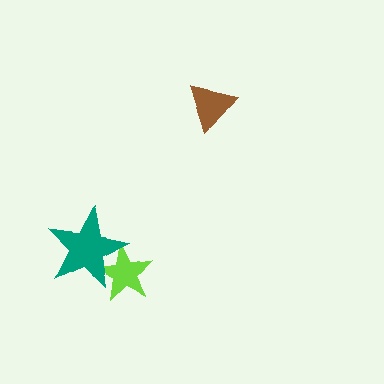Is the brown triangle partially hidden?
No, no other shape covers it.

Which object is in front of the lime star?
The teal star is in front of the lime star.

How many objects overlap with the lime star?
1 object overlaps with the lime star.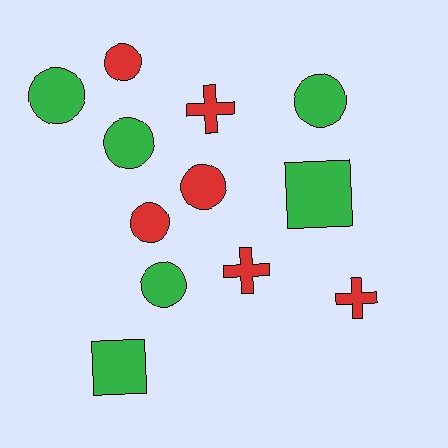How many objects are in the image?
There are 12 objects.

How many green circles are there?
There are 4 green circles.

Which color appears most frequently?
Green, with 6 objects.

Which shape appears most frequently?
Circle, with 7 objects.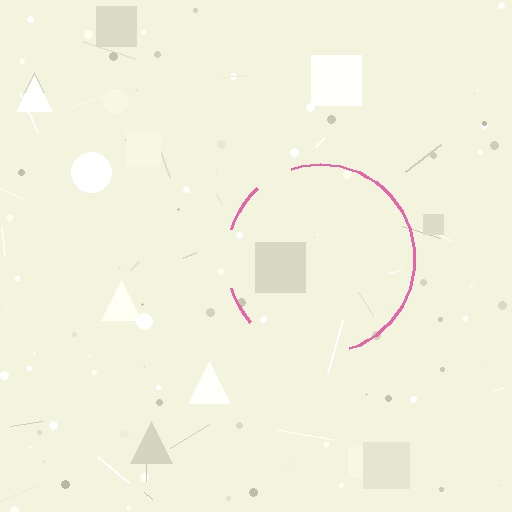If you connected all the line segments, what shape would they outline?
They would outline a circle.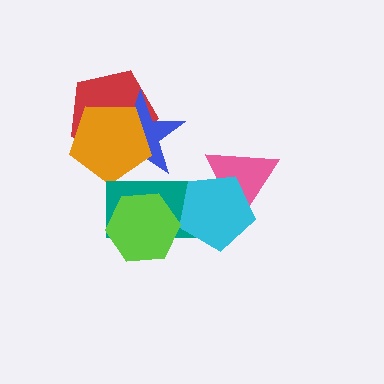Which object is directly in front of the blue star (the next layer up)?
The orange pentagon is directly in front of the blue star.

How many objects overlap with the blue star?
3 objects overlap with the blue star.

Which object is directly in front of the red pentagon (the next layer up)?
The blue star is directly in front of the red pentagon.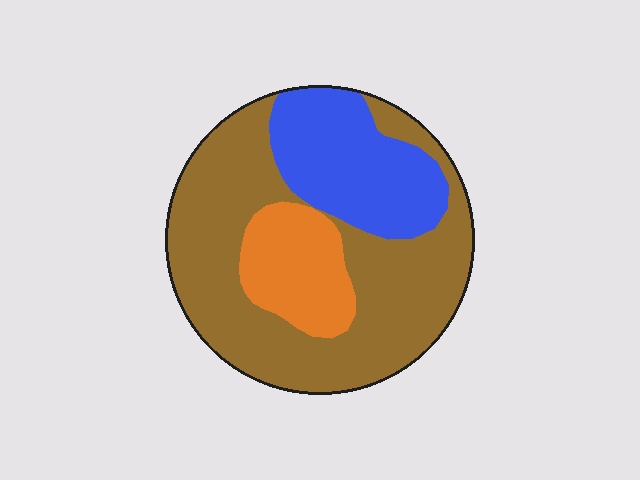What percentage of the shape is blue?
Blue covers 24% of the shape.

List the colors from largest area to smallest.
From largest to smallest: brown, blue, orange.